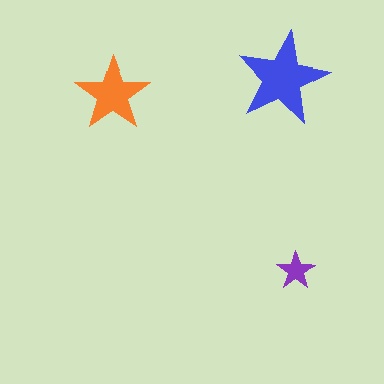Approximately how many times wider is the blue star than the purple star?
About 2.5 times wider.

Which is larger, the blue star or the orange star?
The blue one.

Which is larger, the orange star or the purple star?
The orange one.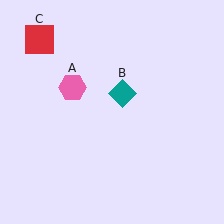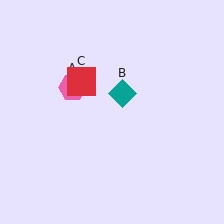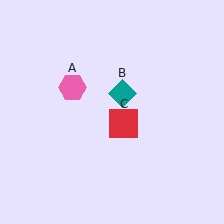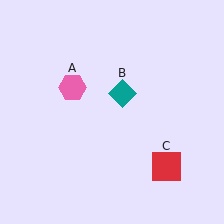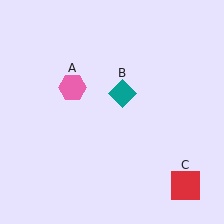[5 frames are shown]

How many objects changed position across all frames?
1 object changed position: red square (object C).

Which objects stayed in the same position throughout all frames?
Pink hexagon (object A) and teal diamond (object B) remained stationary.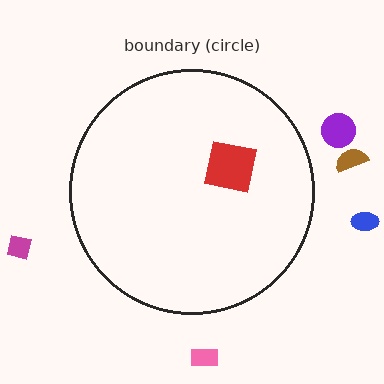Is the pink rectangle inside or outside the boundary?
Outside.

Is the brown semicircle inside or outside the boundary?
Outside.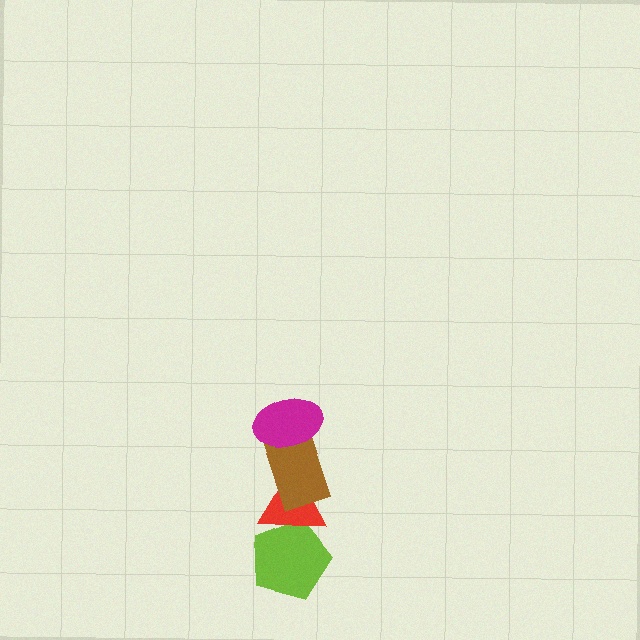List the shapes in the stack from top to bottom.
From top to bottom: the magenta ellipse, the brown rectangle, the red triangle, the lime pentagon.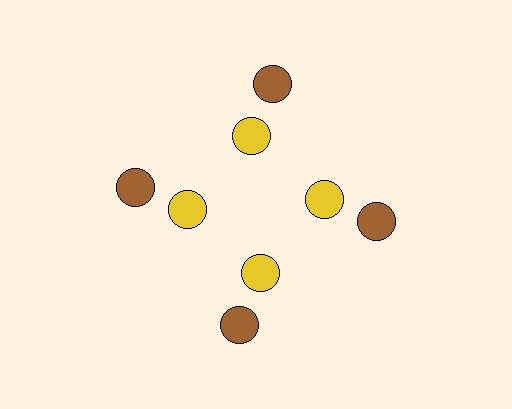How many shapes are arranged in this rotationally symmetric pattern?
There are 8 shapes, arranged in 4 groups of 2.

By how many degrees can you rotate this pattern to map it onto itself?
The pattern maps onto itself every 90 degrees of rotation.